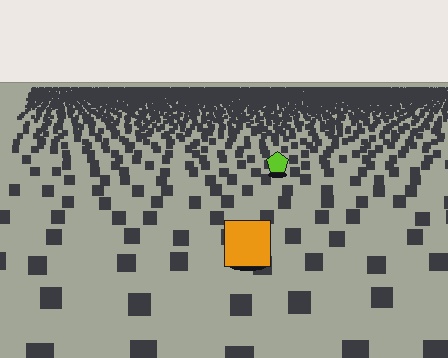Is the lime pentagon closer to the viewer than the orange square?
No. The orange square is closer — you can tell from the texture gradient: the ground texture is coarser near it.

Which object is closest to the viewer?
The orange square is closest. The texture marks near it are larger and more spread out.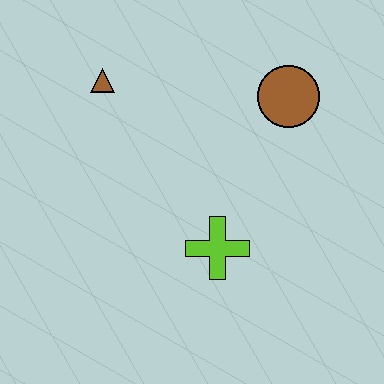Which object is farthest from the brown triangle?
The lime cross is farthest from the brown triangle.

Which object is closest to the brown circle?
The lime cross is closest to the brown circle.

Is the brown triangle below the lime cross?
No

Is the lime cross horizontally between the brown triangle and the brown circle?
Yes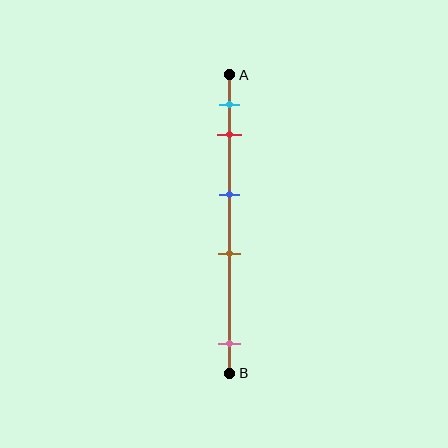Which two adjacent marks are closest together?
The cyan and red marks are the closest adjacent pair.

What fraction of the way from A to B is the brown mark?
The brown mark is approximately 60% (0.6) of the way from A to B.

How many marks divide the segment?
There are 5 marks dividing the segment.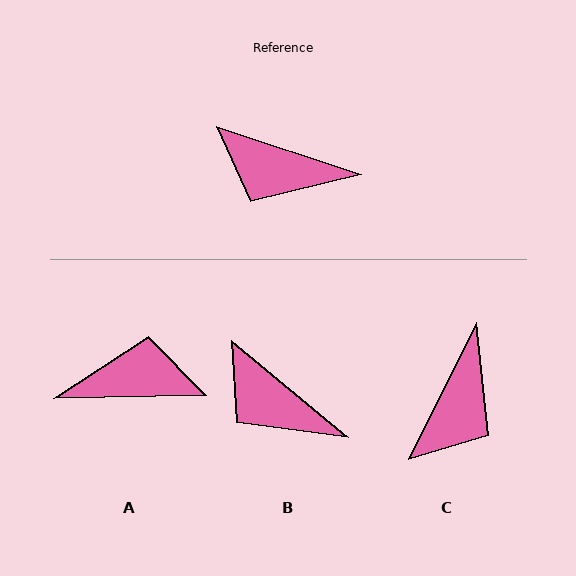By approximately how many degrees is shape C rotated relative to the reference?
Approximately 82 degrees counter-clockwise.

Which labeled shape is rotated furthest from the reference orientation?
A, about 160 degrees away.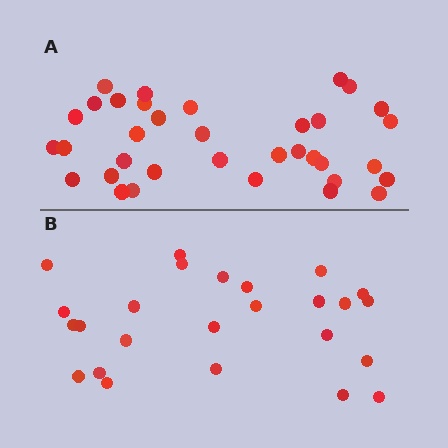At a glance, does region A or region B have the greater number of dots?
Region A (the top region) has more dots.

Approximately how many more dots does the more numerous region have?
Region A has roughly 10 or so more dots than region B.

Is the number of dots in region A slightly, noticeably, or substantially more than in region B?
Region A has noticeably more, but not dramatically so. The ratio is roughly 1.4 to 1.